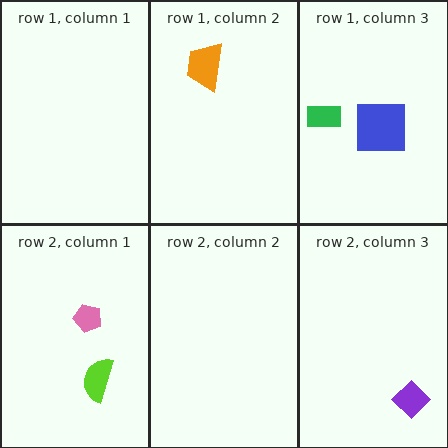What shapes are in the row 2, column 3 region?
The purple diamond.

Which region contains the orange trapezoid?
The row 1, column 2 region.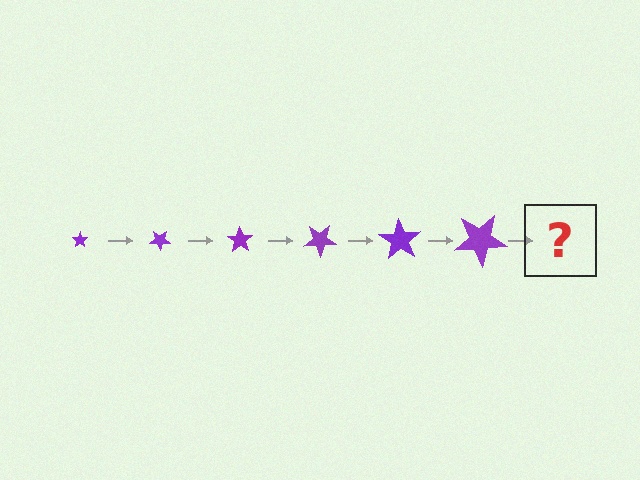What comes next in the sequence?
The next element should be a star, larger than the previous one and rotated 210 degrees from the start.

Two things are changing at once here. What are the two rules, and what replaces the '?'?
The two rules are that the star grows larger each step and it rotates 35 degrees each step. The '?' should be a star, larger than the previous one and rotated 210 degrees from the start.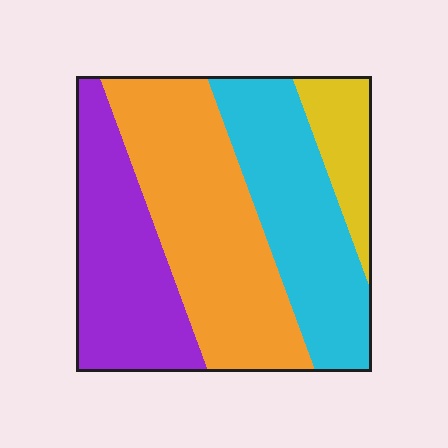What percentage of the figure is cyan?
Cyan covers roughly 25% of the figure.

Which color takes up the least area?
Yellow, at roughly 10%.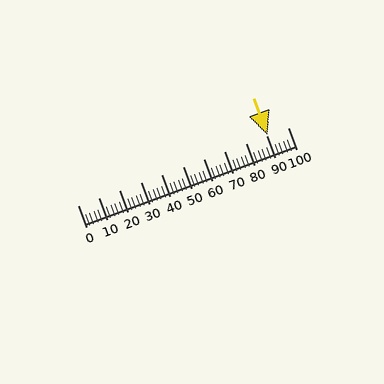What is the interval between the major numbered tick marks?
The major tick marks are spaced 10 units apart.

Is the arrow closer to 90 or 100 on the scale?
The arrow is closer to 90.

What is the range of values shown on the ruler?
The ruler shows values from 0 to 100.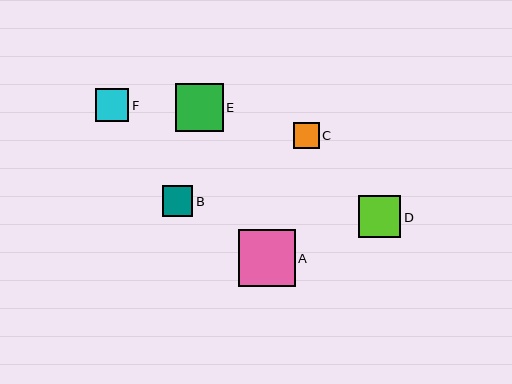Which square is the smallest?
Square C is the smallest with a size of approximately 26 pixels.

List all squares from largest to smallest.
From largest to smallest: A, E, D, F, B, C.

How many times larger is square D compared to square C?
Square D is approximately 1.6 times the size of square C.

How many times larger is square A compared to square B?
Square A is approximately 1.9 times the size of square B.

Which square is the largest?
Square A is the largest with a size of approximately 57 pixels.